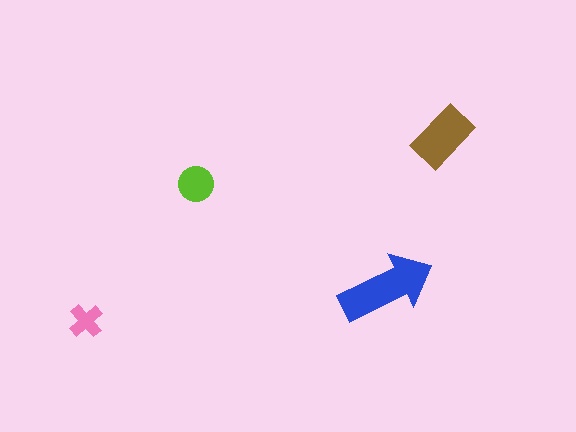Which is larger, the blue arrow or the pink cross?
The blue arrow.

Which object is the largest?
The blue arrow.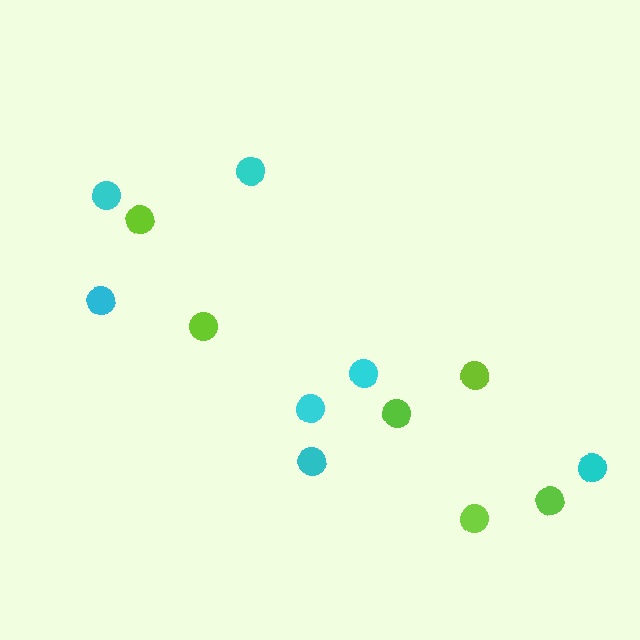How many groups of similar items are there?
There are 2 groups: one group of cyan circles (7) and one group of lime circles (6).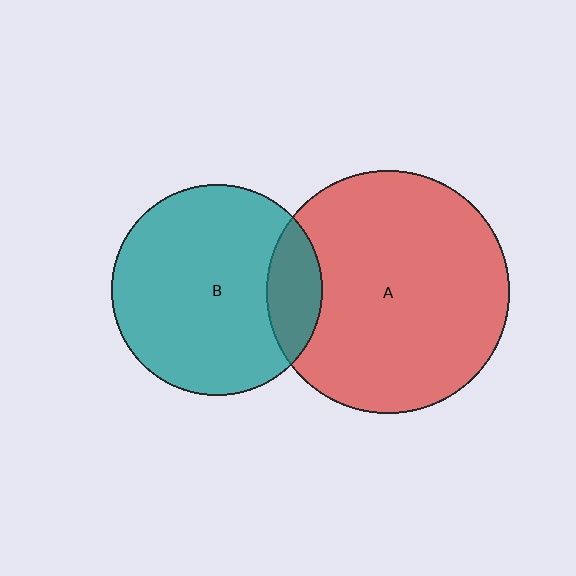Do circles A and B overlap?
Yes.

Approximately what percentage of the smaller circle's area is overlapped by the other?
Approximately 15%.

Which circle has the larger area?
Circle A (red).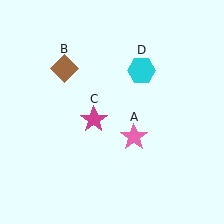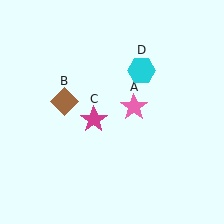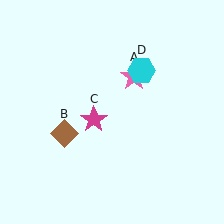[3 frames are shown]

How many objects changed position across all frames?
2 objects changed position: pink star (object A), brown diamond (object B).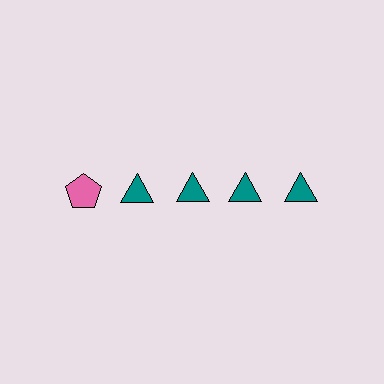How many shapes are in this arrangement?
There are 5 shapes arranged in a grid pattern.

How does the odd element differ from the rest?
It differs in both color (pink instead of teal) and shape (pentagon instead of triangle).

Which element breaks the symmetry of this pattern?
The pink pentagon in the top row, leftmost column breaks the symmetry. All other shapes are teal triangles.